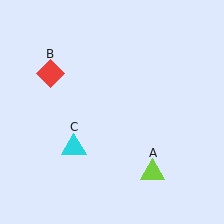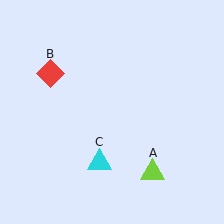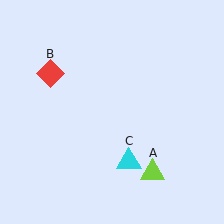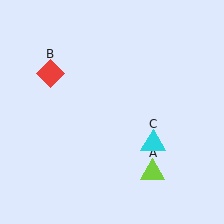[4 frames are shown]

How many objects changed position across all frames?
1 object changed position: cyan triangle (object C).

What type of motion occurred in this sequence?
The cyan triangle (object C) rotated counterclockwise around the center of the scene.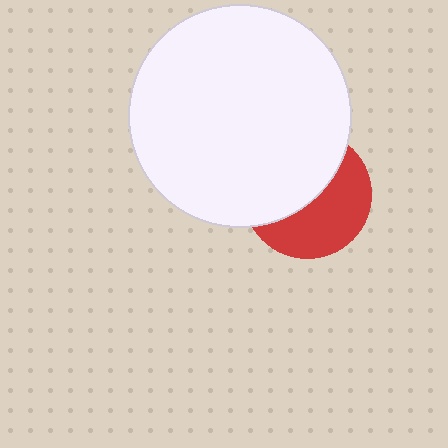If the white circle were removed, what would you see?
You would see the complete red circle.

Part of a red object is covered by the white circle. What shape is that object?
It is a circle.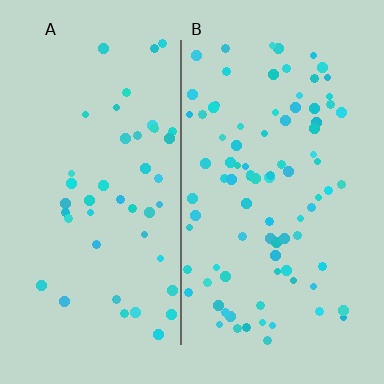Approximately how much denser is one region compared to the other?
Approximately 2.0× — region B over region A.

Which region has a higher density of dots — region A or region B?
B (the right).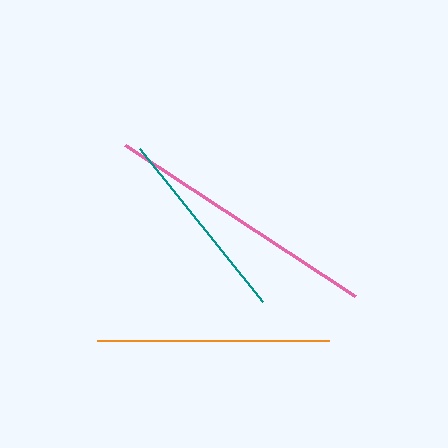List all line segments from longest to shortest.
From longest to shortest: pink, orange, teal.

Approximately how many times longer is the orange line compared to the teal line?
The orange line is approximately 1.2 times the length of the teal line.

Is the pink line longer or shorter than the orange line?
The pink line is longer than the orange line.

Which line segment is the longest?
The pink line is the longest at approximately 275 pixels.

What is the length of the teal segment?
The teal segment is approximately 196 pixels long.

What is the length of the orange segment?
The orange segment is approximately 232 pixels long.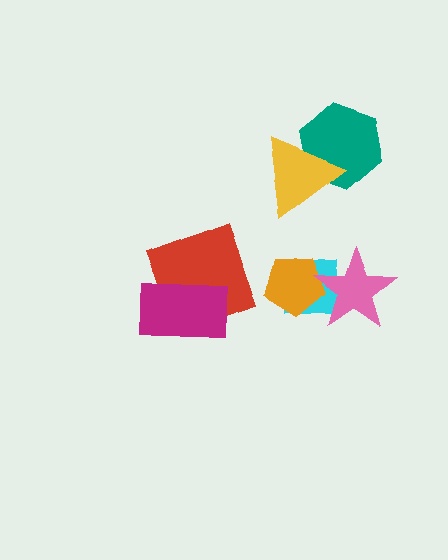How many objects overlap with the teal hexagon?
1 object overlaps with the teal hexagon.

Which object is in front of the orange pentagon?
The pink star is in front of the orange pentagon.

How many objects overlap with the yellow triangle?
1 object overlaps with the yellow triangle.